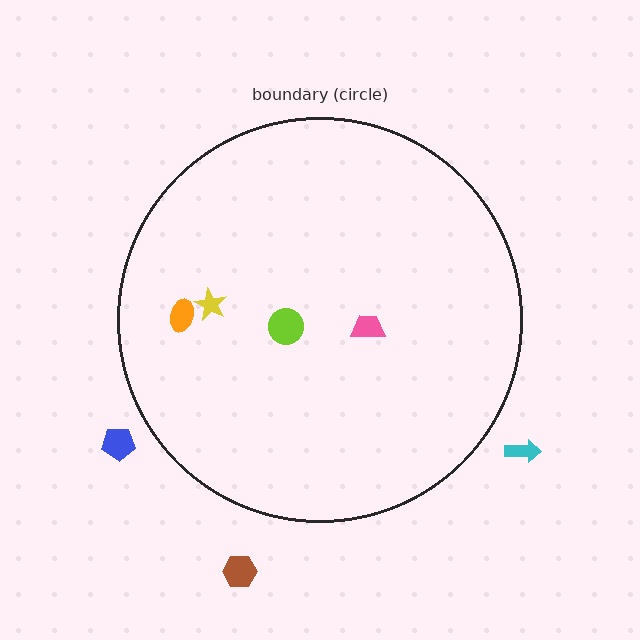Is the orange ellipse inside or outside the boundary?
Inside.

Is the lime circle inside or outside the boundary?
Inside.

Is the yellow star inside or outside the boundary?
Inside.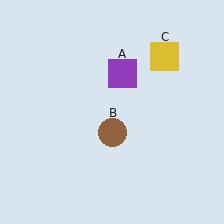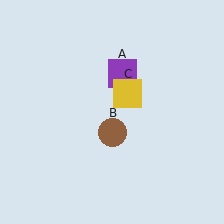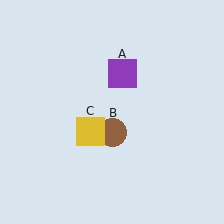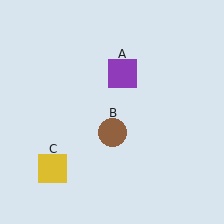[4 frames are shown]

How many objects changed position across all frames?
1 object changed position: yellow square (object C).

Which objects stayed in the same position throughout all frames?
Purple square (object A) and brown circle (object B) remained stationary.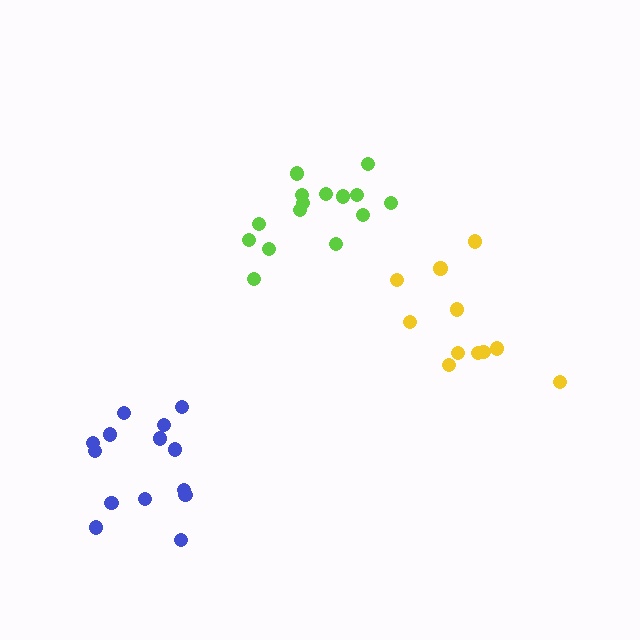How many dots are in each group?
Group 1: 15 dots, Group 2: 12 dots, Group 3: 14 dots (41 total).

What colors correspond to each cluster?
The clusters are colored: lime, yellow, blue.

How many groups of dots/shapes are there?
There are 3 groups.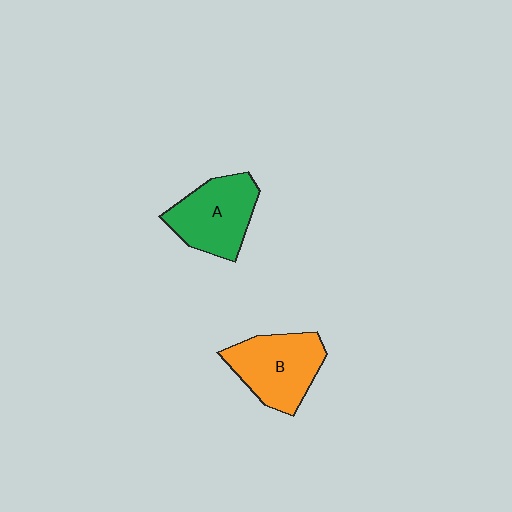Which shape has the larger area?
Shape B (orange).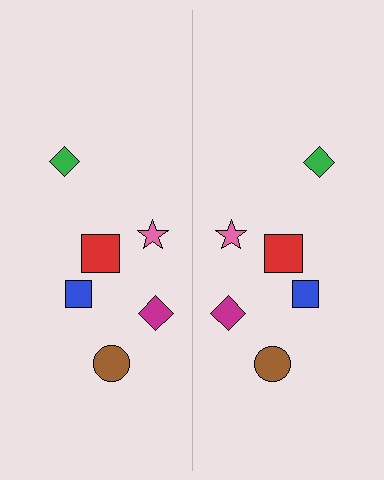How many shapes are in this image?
There are 12 shapes in this image.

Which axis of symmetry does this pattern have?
The pattern has a vertical axis of symmetry running through the center of the image.